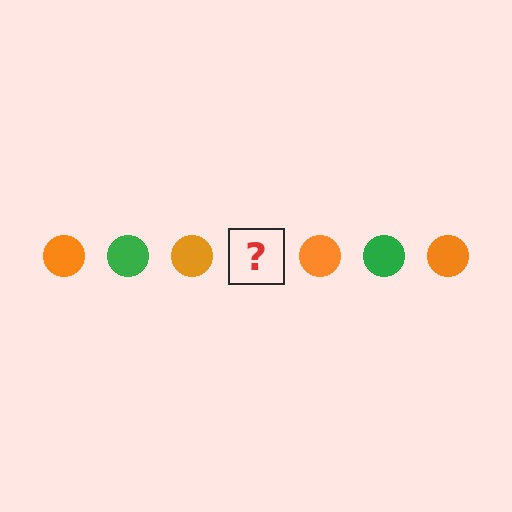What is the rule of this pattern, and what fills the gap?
The rule is that the pattern cycles through orange, green circles. The gap should be filled with a green circle.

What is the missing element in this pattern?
The missing element is a green circle.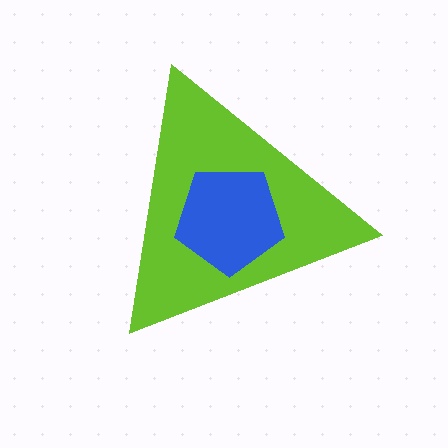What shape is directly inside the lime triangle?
The blue pentagon.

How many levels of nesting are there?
2.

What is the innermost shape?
The blue pentagon.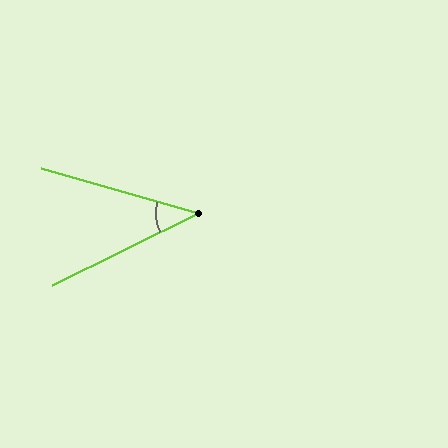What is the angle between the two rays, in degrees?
Approximately 42 degrees.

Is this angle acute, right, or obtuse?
It is acute.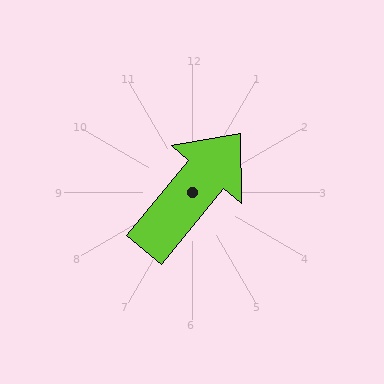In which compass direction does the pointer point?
Northeast.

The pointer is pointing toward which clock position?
Roughly 1 o'clock.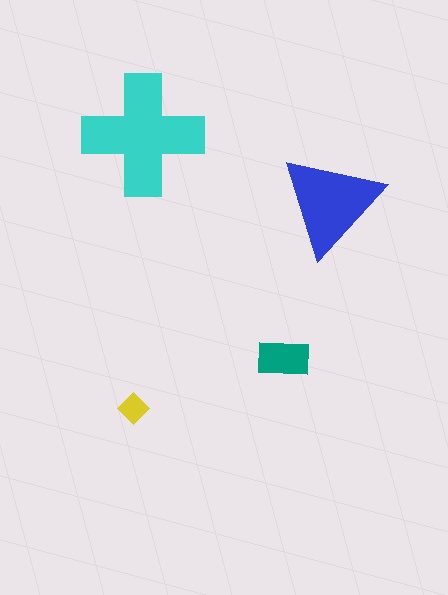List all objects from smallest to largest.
The yellow diamond, the teal rectangle, the blue triangle, the cyan cross.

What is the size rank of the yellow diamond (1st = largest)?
4th.